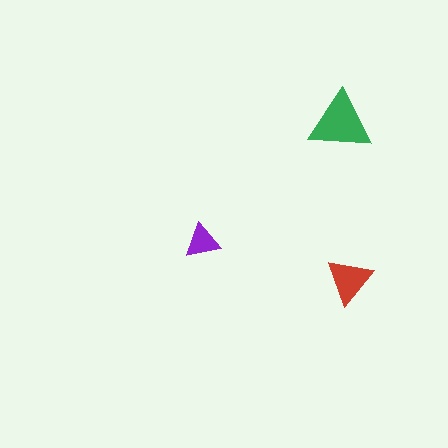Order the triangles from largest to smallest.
the green one, the red one, the purple one.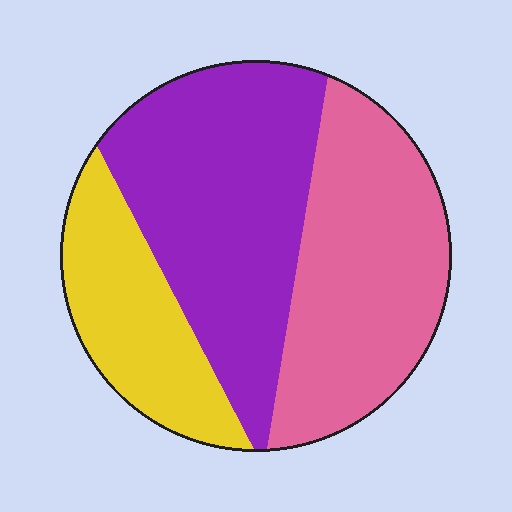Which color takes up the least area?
Yellow, at roughly 20%.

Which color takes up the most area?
Purple, at roughly 40%.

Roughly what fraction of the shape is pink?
Pink covers roughly 35% of the shape.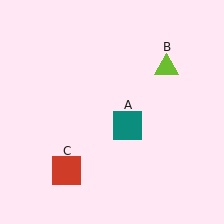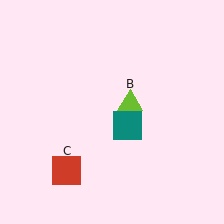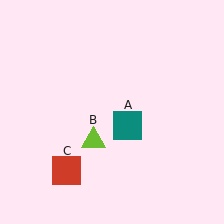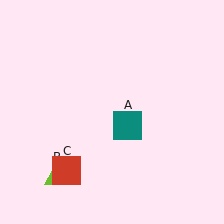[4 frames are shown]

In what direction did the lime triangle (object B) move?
The lime triangle (object B) moved down and to the left.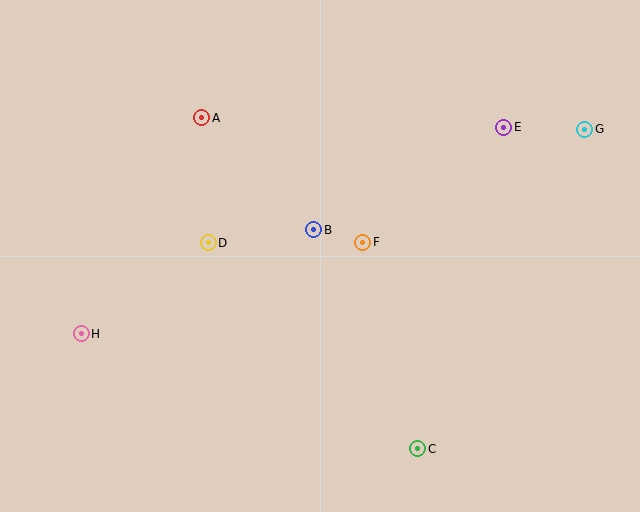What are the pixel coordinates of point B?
Point B is at (314, 230).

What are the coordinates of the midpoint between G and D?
The midpoint between G and D is at (396, 186).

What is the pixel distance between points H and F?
The distance between H and F is 296 pixels.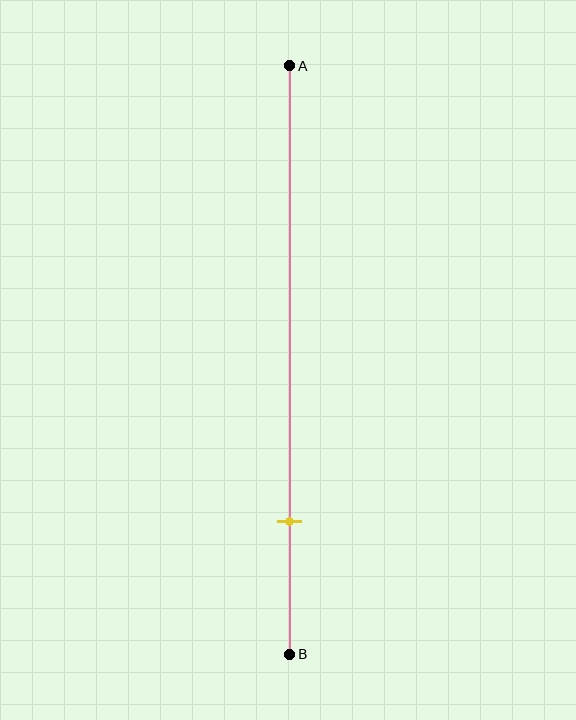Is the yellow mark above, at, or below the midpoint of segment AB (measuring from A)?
The yellow mark is below the midpoint of segment AB.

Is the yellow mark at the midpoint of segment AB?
No, the mark is at about 75% from A, not at the 50% midpoint.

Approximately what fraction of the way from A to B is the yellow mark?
The yellow mark is approximately 75% of the way from A to B.